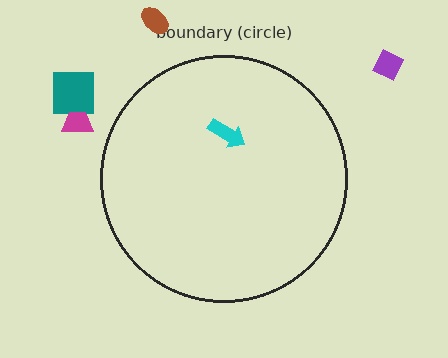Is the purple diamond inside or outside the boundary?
Outside.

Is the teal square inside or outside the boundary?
Outside.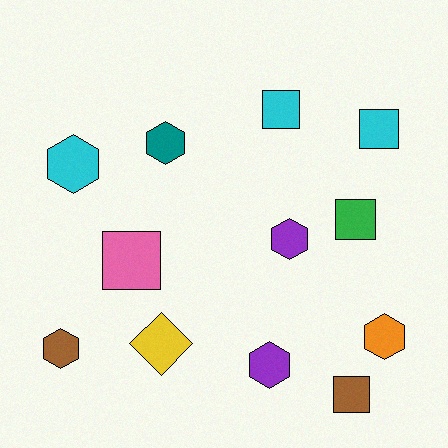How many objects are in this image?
There are 12 objects.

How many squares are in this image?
There are 5 squares.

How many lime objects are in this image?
There are no lime objects.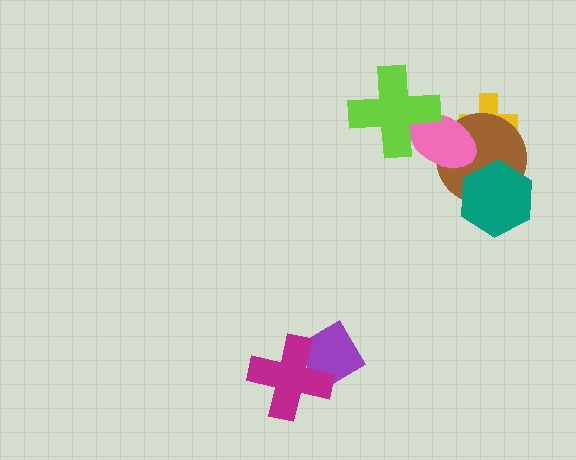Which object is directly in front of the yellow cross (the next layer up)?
The brown circle is directly in front of the yellow cross.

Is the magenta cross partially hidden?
No, no other shape covers it.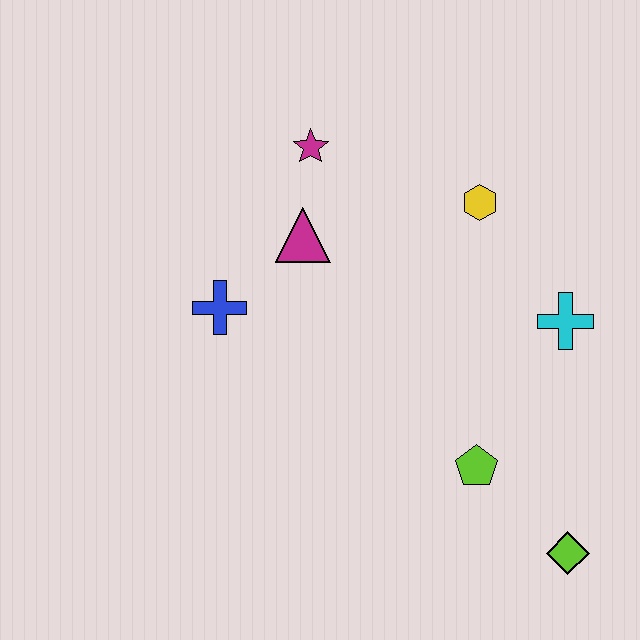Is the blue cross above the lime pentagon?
Yes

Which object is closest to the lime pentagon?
The lime diamond is closest to the lime pentagon.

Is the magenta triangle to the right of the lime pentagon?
No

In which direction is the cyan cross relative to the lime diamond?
The cyan cross is above the lime diamond.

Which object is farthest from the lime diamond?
The magenta star is farthest from the lime diamond.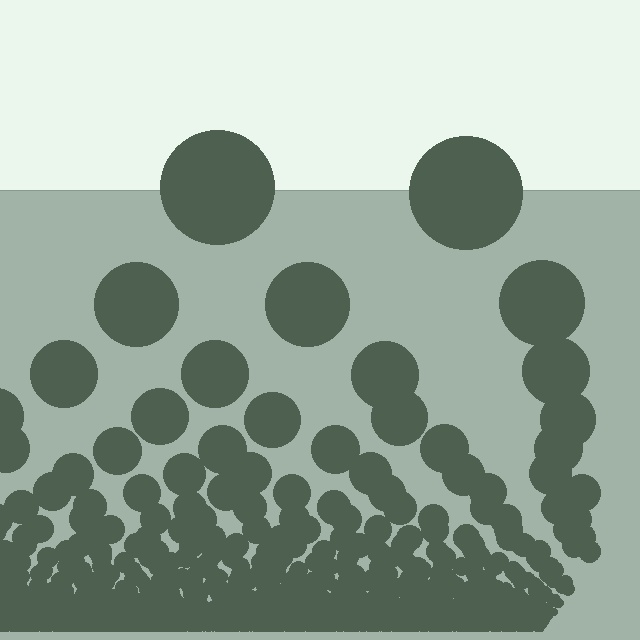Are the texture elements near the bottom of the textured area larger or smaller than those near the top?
Smaller. The gradient is inverted — elements near the bottom are smaller and denser.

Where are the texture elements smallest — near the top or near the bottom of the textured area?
Near the bottom.